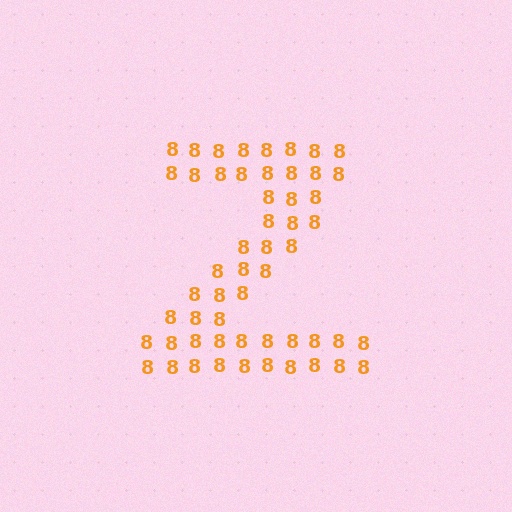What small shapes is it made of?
It is made of small digit 8's.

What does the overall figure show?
The overall figure shows the letter Z.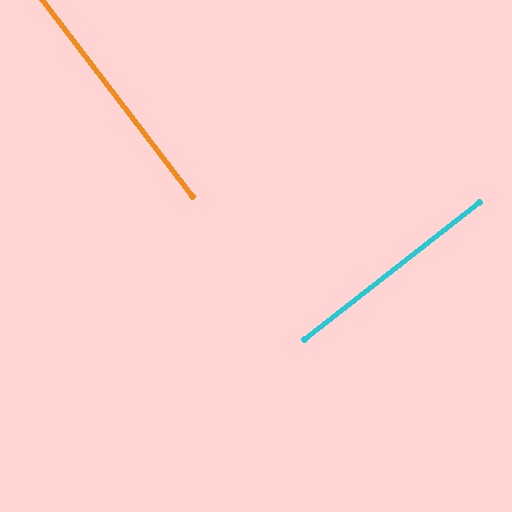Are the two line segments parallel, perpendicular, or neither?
Perpendicular — they meet at approximately 89°.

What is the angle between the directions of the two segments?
Approximately 89 degrees.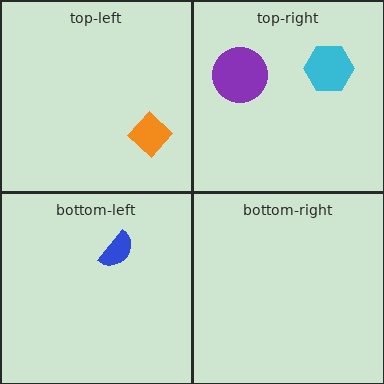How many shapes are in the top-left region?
1.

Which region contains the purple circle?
The top-right region.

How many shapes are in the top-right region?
2.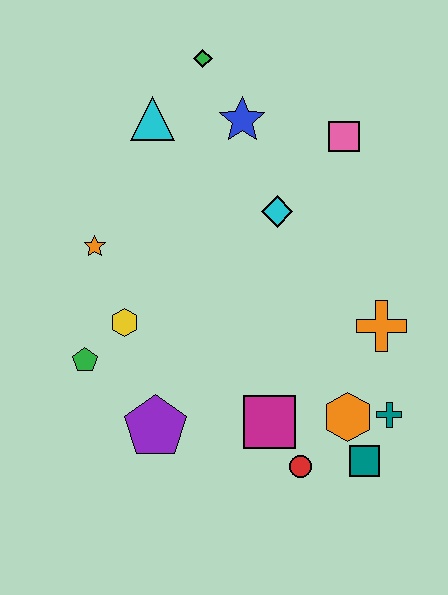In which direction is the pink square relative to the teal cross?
The pink square is above the teal cross.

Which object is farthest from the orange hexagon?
The green diamond is farthest from the orange hexagon.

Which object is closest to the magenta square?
The red circle is closest to the magenta square.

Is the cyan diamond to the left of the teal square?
Yes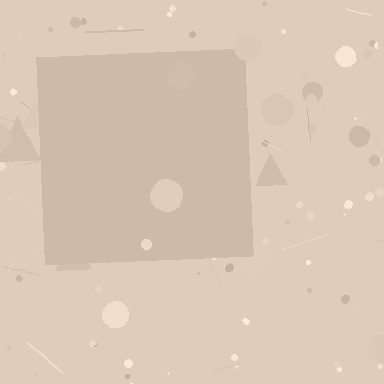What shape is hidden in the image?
A square is hidden in the image.